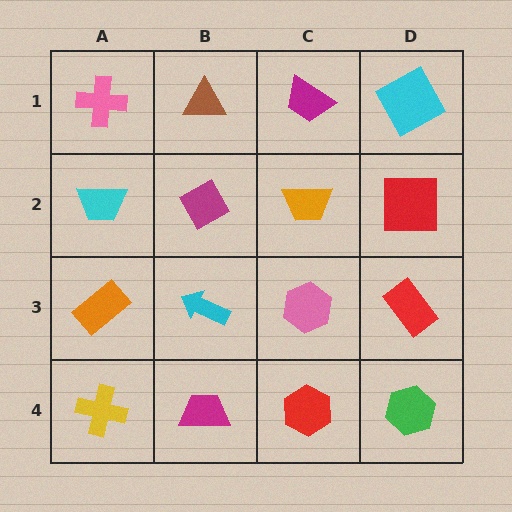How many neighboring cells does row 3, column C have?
4.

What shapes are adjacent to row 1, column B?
A magenta diamond (row 2, column B), a pink cross (row 1, column A), a magenta trapezoid (row 1, column C).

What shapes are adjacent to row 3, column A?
A cyan trapezoid (row 2, column A), a yellow cross (row 4, column A), a cyan arrow (row 3, column B).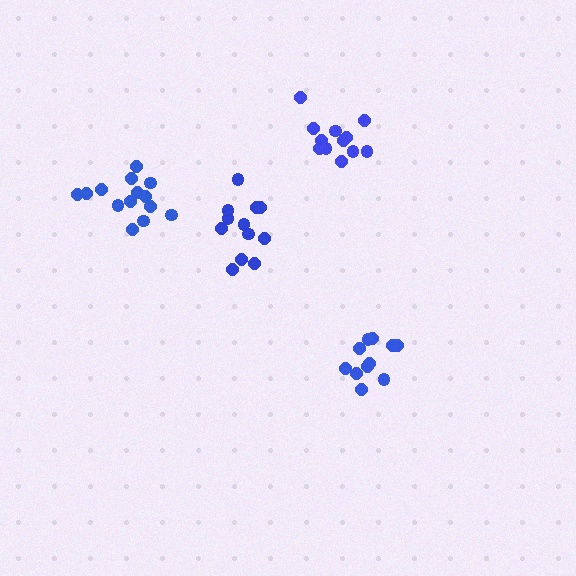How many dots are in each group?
Group 1: 11 dots, Group 2: 12 dots, Group 3: 12 dots, Group 4: 14 dots (49 total).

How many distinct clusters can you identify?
There are 4 distinct clusters.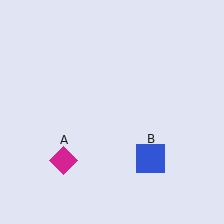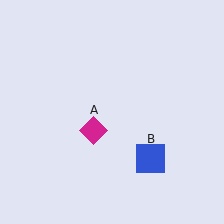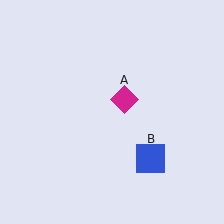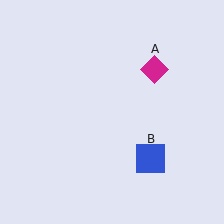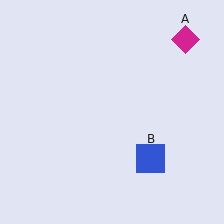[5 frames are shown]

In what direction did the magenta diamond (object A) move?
The magenta diamond (object A) moved up and to the right.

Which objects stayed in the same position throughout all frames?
Blue square (object B) remained stationary.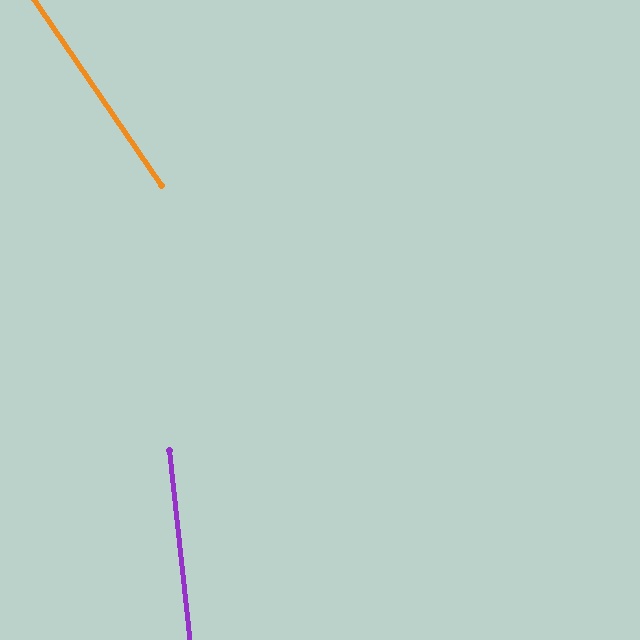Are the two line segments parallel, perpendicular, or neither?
Neither parallel nor perpendicular — they differ by about 28°.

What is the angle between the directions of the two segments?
Approximately 28 degrees.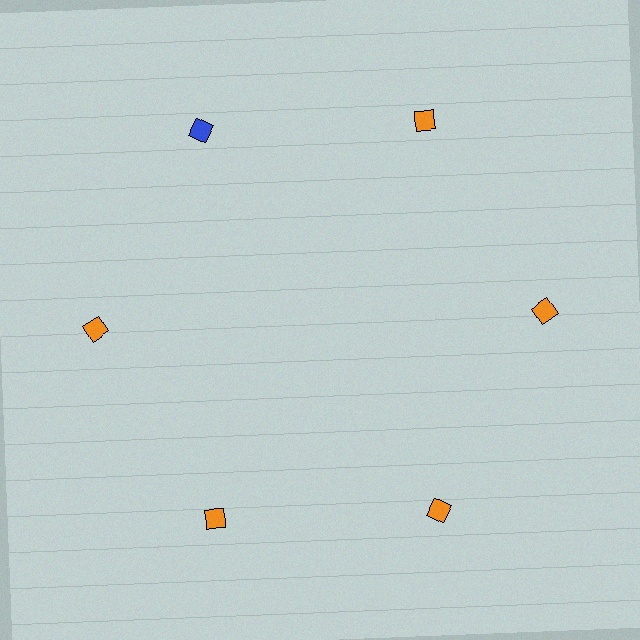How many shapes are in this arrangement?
There are 6 shapes arranged in a ring pattern.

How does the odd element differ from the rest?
It has a different color: blue instead of orange.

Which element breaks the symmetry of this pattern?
The blue diamond at roughly the 11 o'clock position breaks the symmetry. All other shapes are orange diamonds.